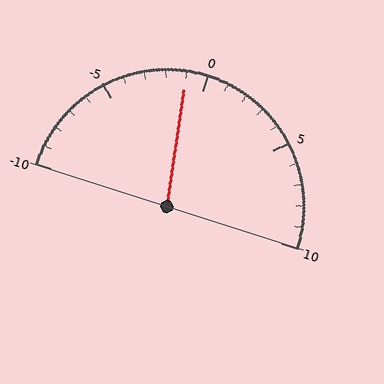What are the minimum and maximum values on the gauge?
The gauge ranges from -10 to 10.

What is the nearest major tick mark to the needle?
The nearest major tick mark is 0.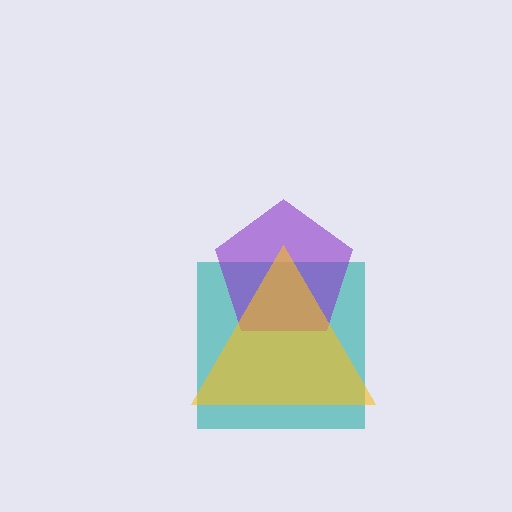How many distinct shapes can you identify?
There are 3 distinct shapes: a teal square, a purple pentagon, a yellow triangle.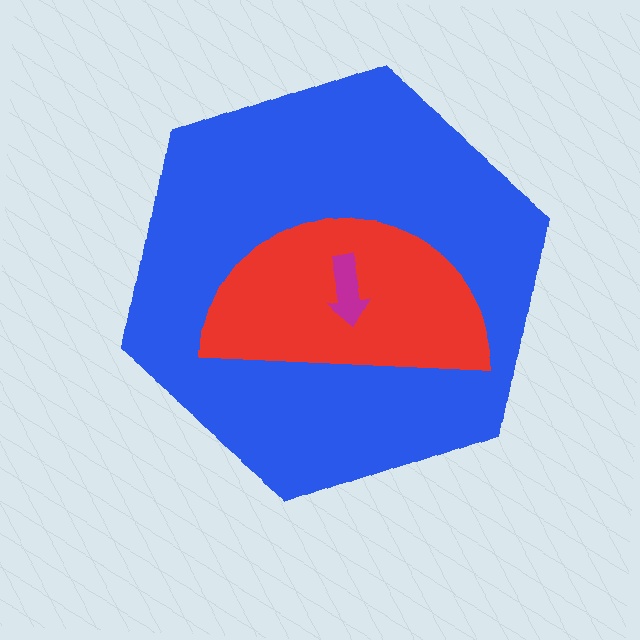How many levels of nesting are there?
3.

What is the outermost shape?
The blue hexagon.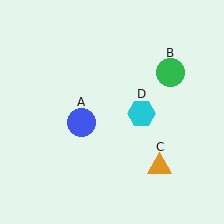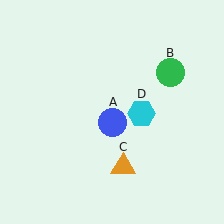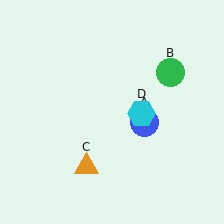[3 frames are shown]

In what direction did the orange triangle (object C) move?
The orange triangle (object C) moved left.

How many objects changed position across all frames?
2 objects changed position: blue circle (object A), orange triangle (object C).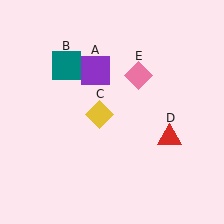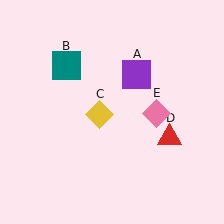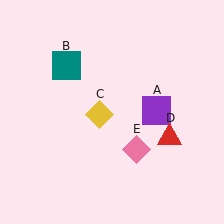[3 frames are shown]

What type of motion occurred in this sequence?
The purple square (object A), pink diamond (object E) rotated clockwise around the center of the scene.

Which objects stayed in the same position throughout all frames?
Teal square (object B) and yellow diamond (object C) and red triangle (object D) remained stationary.